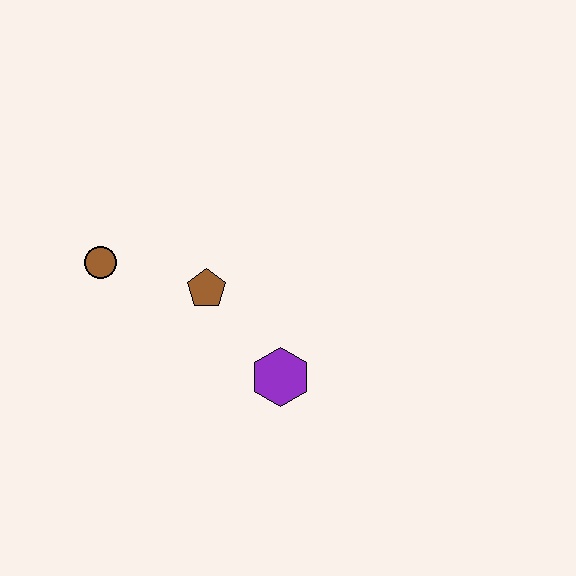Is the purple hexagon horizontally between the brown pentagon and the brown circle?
No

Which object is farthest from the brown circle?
The purple hexagon is farthest from the brown circle.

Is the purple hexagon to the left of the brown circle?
No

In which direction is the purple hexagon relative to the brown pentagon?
The purple hexagon is below the brown pentagon.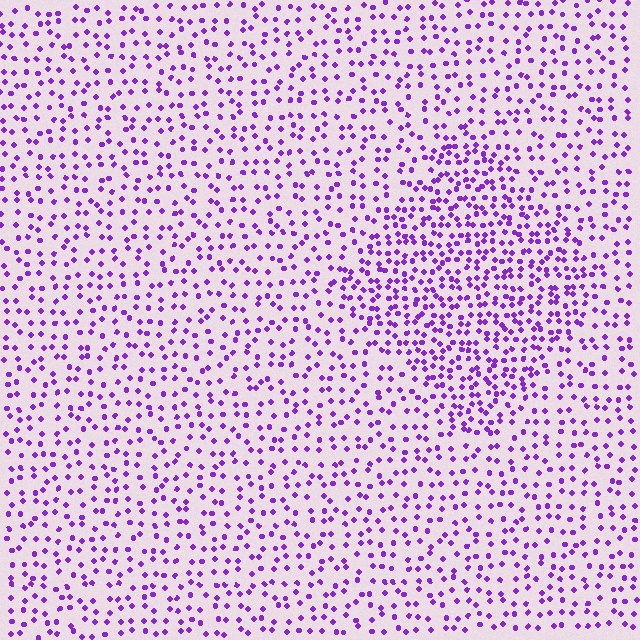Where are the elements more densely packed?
The elements are more densely packed inside the diamond boundary.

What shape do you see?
I see a diamond.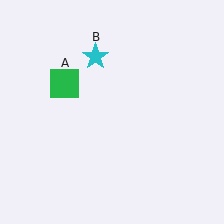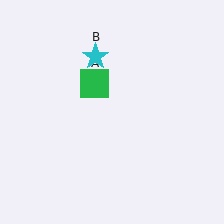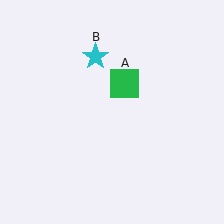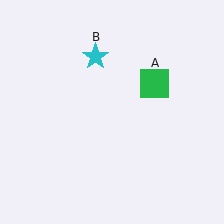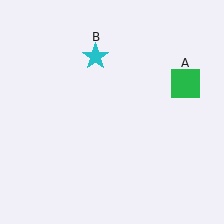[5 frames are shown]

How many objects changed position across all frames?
1 object changed position: green square (object A).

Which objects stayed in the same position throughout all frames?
Cyan star (object B) remained stationary.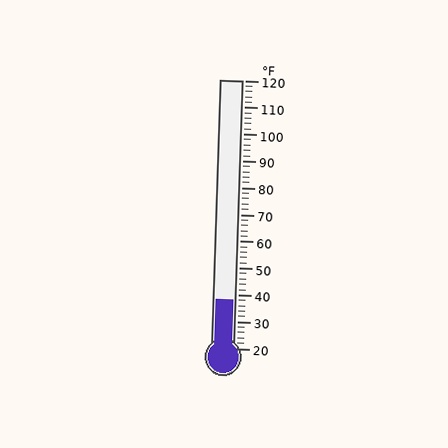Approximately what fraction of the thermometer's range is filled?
The thermometer is filled to approximately 20% of its range.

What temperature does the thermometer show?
The thermometer shows approximately 38°F.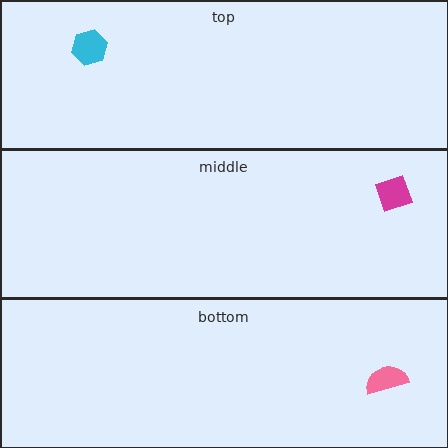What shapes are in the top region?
The cyan hexagon.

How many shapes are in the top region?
1.